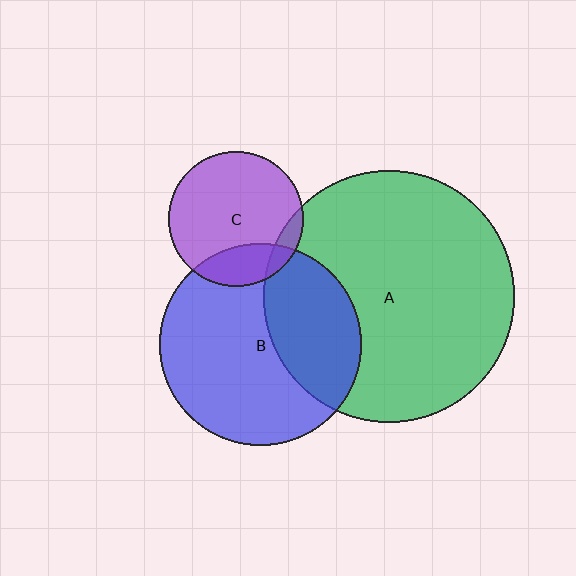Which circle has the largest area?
Circle A (green).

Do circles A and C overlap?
Yes.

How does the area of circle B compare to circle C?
Approximately 2.2 times.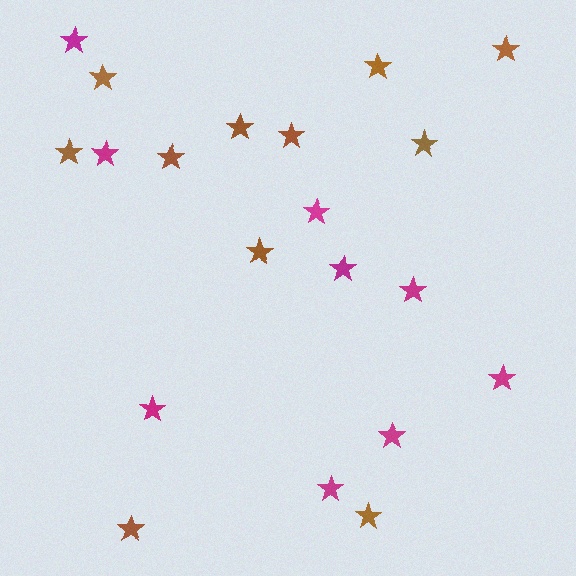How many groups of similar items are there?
There are 2 groups: one group of brown stars (11) and one group of magenta stars (9).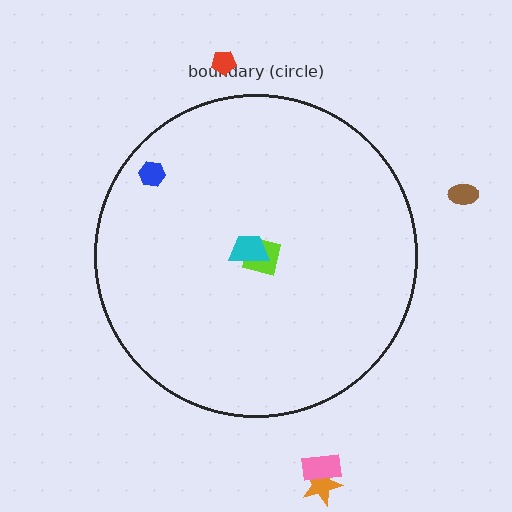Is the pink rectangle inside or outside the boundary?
Outside.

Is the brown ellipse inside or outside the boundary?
Outside.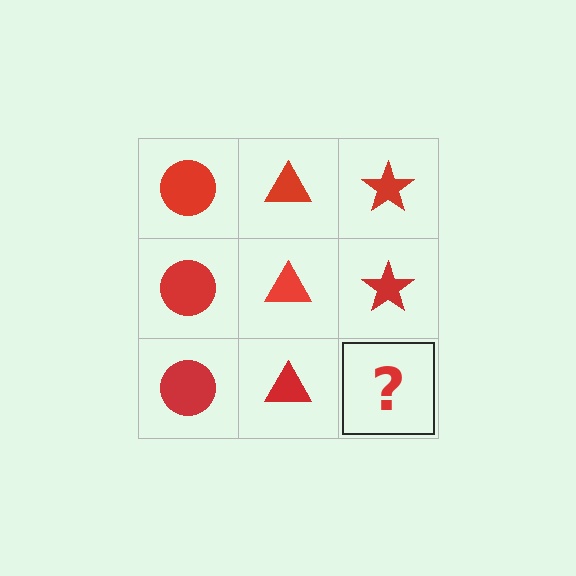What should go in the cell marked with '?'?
The missing cell should contain a red star.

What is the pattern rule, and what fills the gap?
The rule is that each column has a consistent shape. The gap should be filled with a red star.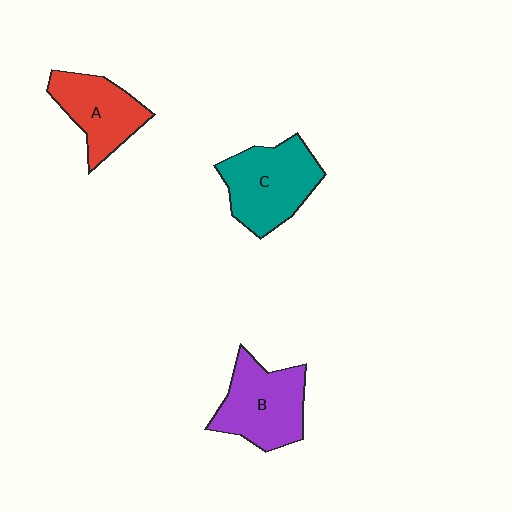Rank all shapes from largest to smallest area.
From largest to smallest: C (teal), B (purple), A (red).